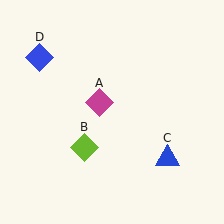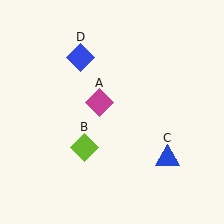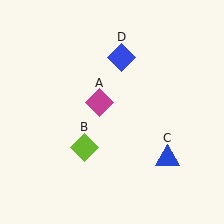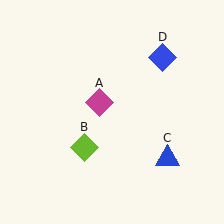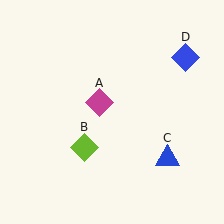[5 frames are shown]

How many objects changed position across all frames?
1 object changed position: blue diamond (object D).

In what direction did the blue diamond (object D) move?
The blue diamond (object D) moved right.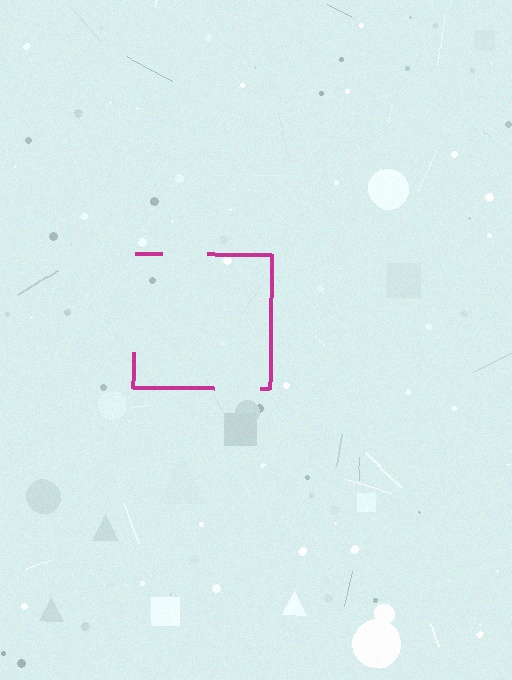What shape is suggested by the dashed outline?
The dashed outline suggests a square.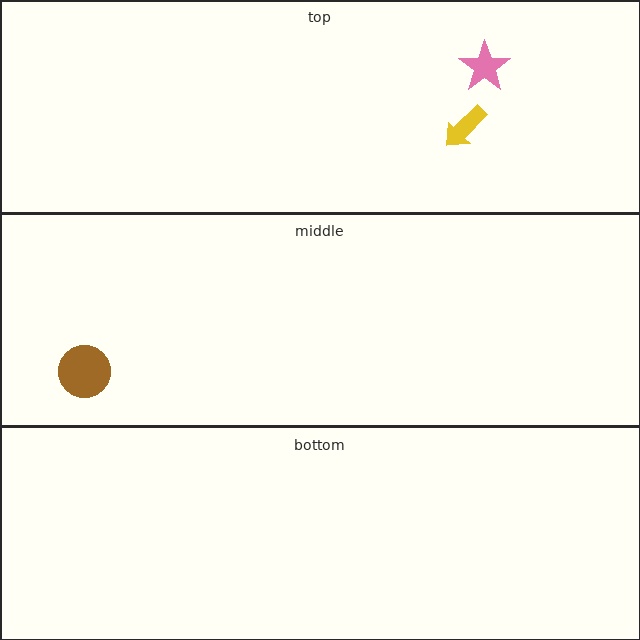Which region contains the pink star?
The top region.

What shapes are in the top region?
The pink star, the yellow arrow.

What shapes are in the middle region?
The brown circle.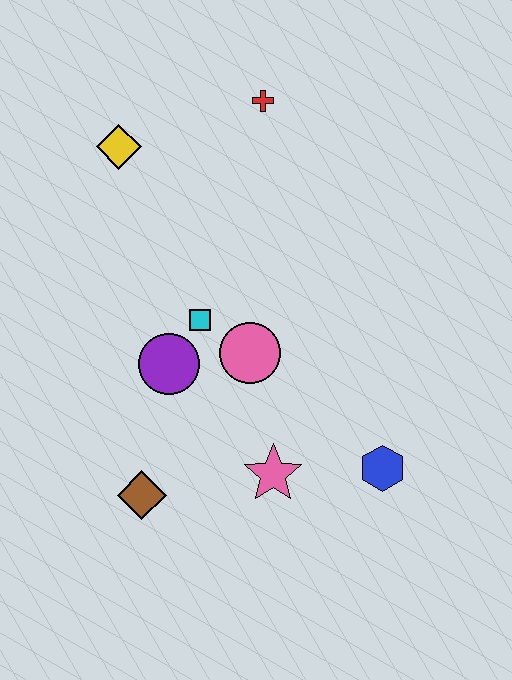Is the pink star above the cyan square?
No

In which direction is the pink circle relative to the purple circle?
The pink circle is to the right of the purple circle.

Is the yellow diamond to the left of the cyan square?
Yes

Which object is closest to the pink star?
The blue hexagon is closest to the pink star.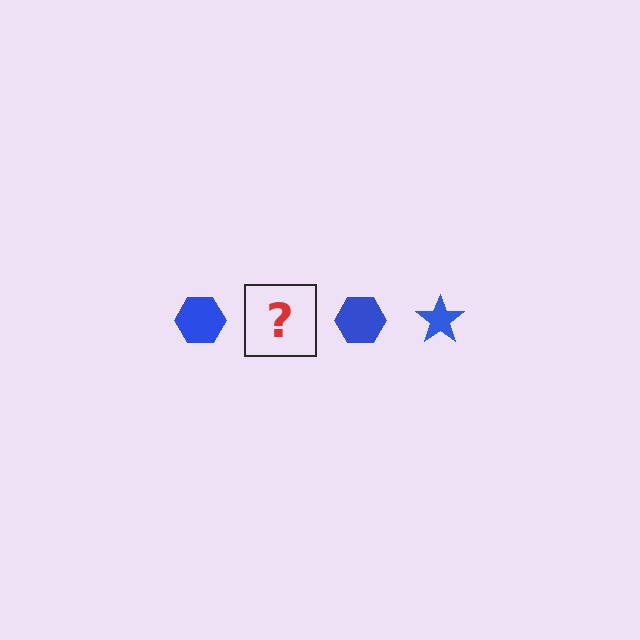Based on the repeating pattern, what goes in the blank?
The blank should be a blue star.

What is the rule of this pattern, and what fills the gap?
The rule is that the pattern cycles through hexagon, star shapes in blue. The gap should be filled with a blue star.